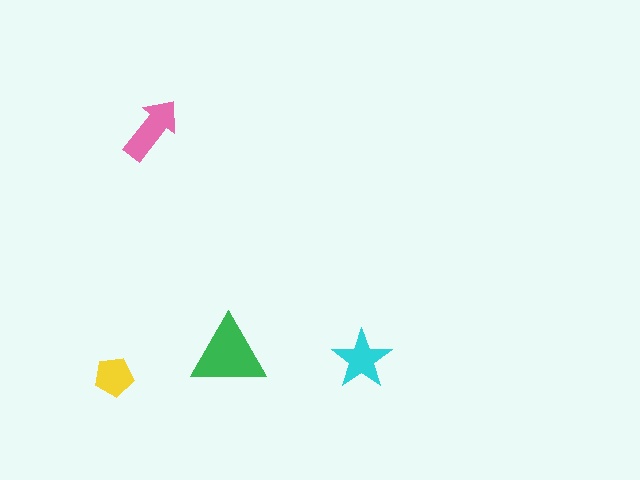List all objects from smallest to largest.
The yellow pentagon, the cyan star, the pink arrow, the green triangle.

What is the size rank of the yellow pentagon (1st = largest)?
4th.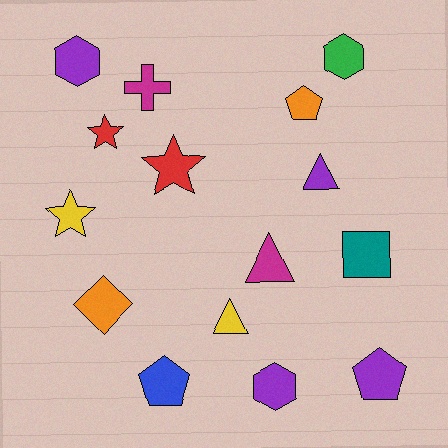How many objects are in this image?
There are 15 objects.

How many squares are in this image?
There is 1 square.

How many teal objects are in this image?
There is 1 teal object.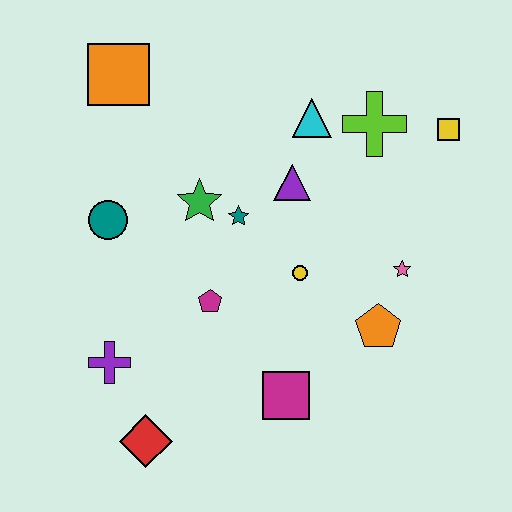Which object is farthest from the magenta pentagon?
The yellow square is farthest from the magenta pentagon.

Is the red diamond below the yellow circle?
Yes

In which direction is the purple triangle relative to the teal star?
The purple triangle is to the right of the teal star.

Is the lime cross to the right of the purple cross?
Yes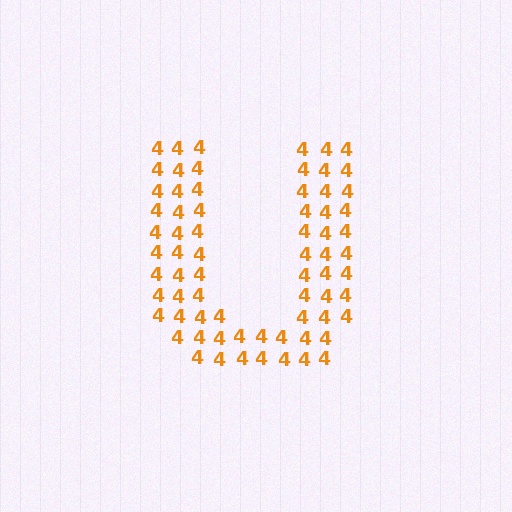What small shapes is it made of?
It is made of small digit 4's.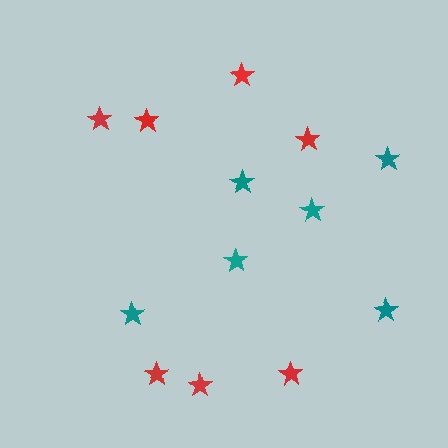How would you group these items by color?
There are 2 groups: one group of teal stars (6) and one group of red stars (7).